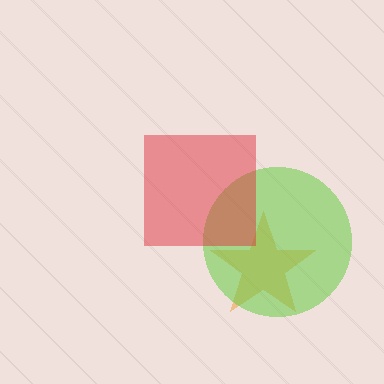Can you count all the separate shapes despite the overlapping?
Yes, there are 3 separate shapes.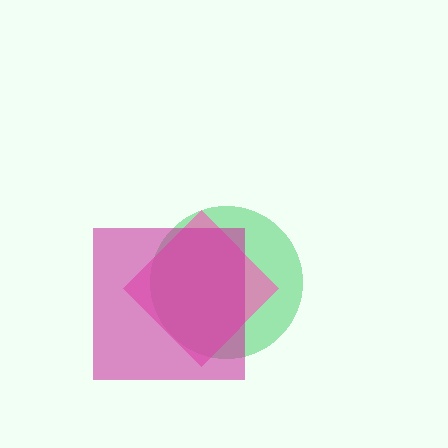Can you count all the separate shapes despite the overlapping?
Yes, there are 3 separate shapes.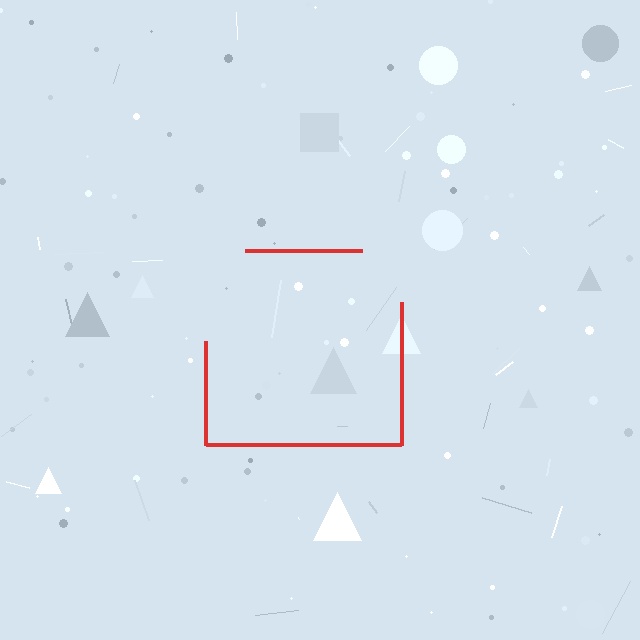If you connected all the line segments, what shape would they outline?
They would outline a square.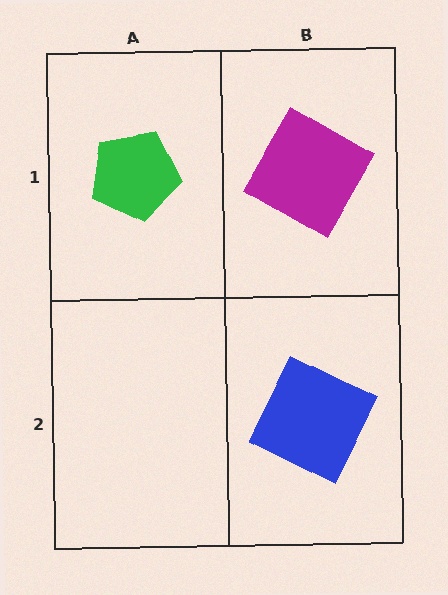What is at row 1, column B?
A magenta diamond.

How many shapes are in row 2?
1 shape.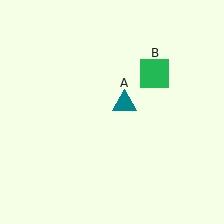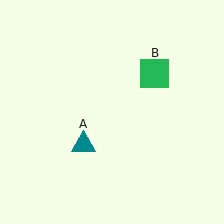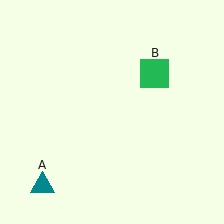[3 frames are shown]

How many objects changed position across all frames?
1 object changed position: teal triangle (object A).